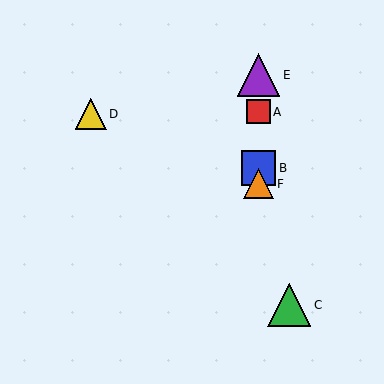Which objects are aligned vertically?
Objects A, B, E, F are aligned vertically.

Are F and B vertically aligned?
Yes, both are at x≈258.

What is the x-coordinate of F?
Object F is at x≈258.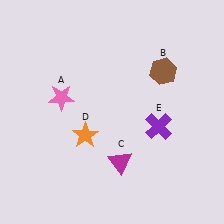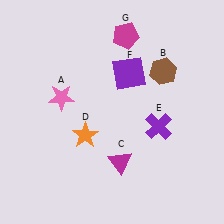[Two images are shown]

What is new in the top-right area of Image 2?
A purple square (F) was added in the top-right area of Image 2.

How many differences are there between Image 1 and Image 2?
There are 2 differences between the two images.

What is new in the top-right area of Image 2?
A magenta pentagon (G) was added in the top-right area of Image 2.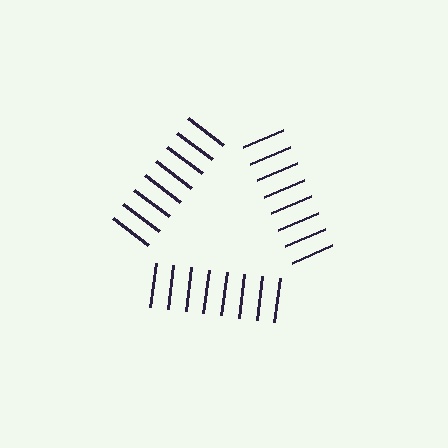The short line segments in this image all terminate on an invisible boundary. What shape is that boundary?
An illusory triangle — the line segments terminate on its edges but no continuous stroke is drawn.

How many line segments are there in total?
24 — 8 along each of the 3 edges.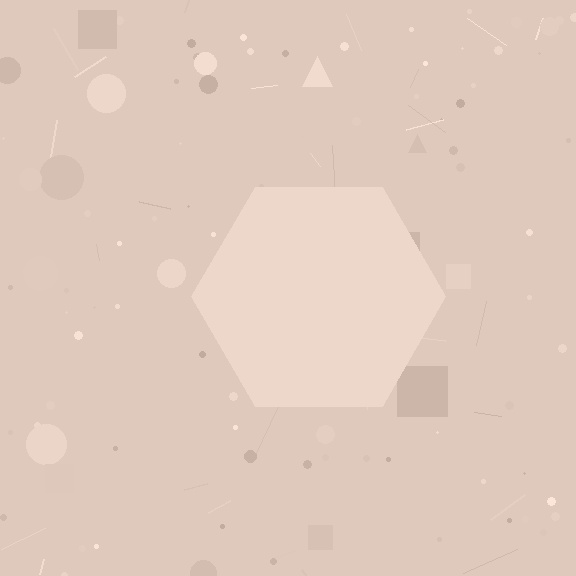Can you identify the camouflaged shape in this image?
The camouflaged shape is a hexagon.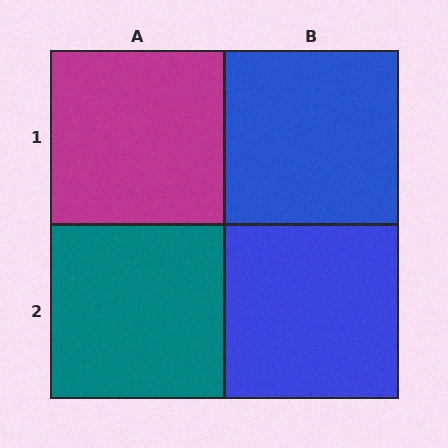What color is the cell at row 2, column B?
Blue.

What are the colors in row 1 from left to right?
Magenta, blue.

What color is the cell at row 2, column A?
Teal.